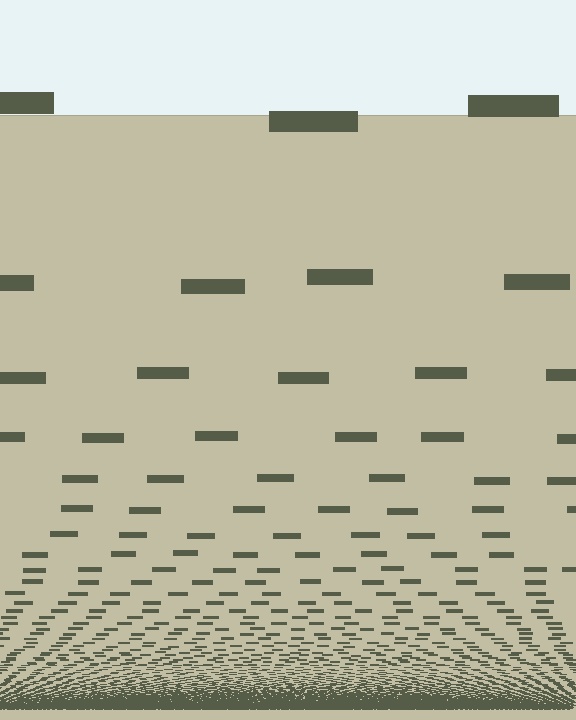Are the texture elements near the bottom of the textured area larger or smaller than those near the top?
Smaller. The gradient is inverted — elements near the bottom are smaller and denser.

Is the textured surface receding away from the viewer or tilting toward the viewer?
The surface appears to tilt toward the viewer. Texture elements get larger and sparser toward the top.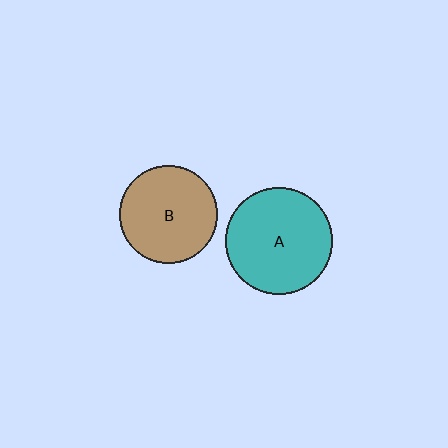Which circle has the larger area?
Circle A (teal).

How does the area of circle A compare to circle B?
Approximately 1.2 times.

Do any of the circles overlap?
No, none of the circles overlap.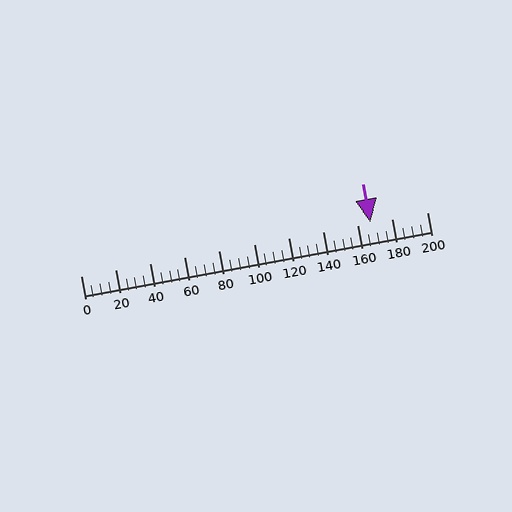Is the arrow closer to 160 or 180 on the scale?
The arrow is closer to 160.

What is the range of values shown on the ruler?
The ruler shows values from 0 to 200.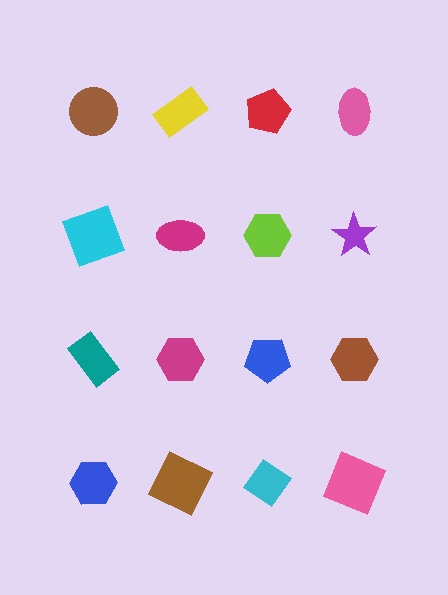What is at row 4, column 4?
A pink square.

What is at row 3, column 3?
A blue pentagon.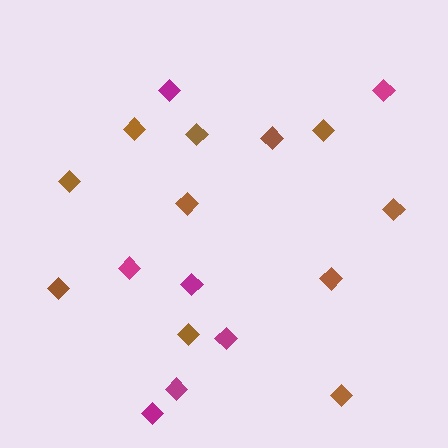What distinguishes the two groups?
There are 2 groups: one group of brown diamonds (11) and one group of magenta diamonds (7).